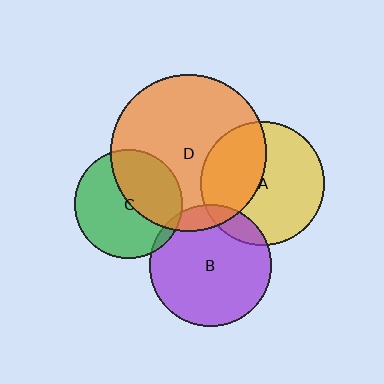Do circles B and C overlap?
Yes.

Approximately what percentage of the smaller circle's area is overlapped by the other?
Approximately 5%.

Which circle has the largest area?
Circle D (orange).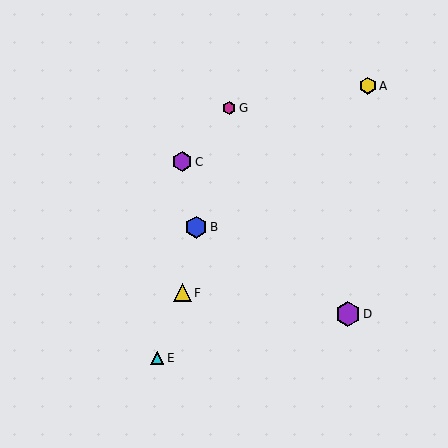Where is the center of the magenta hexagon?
The center of the magenta hexagon is at (229, 108).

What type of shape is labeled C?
Shape C is a purple hexagon.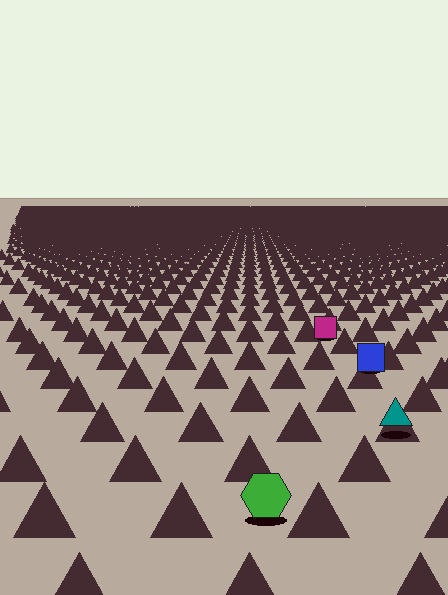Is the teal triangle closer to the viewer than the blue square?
Yes. The teal triangle is closer — you can tell from the texture gradient: the ground texture is coarser near it.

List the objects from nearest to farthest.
From nearest to farthest: the green hexagon, the teal triangle, the blue square, the magenta square.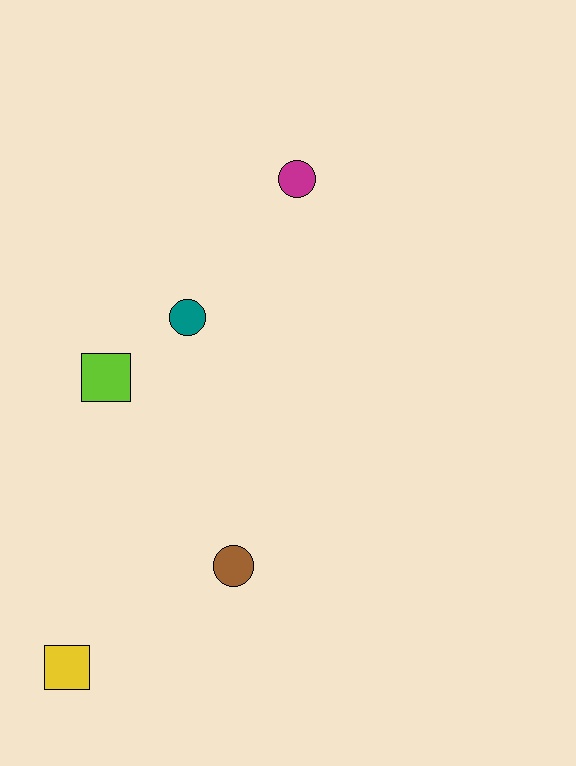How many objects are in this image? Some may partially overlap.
There are 5 objects.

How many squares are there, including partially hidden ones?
There are 2 squares.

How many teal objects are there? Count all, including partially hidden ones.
There is 1 teal object.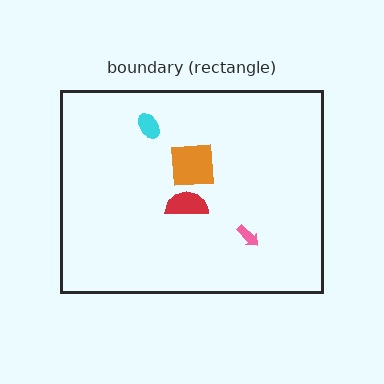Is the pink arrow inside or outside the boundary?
Inside.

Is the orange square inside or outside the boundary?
Inside.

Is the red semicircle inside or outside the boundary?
Inside.